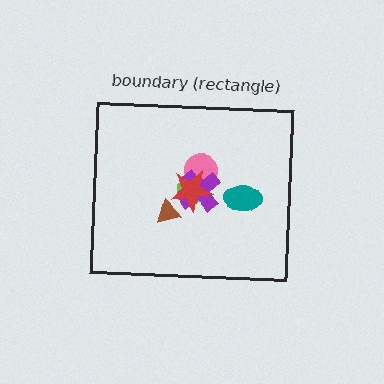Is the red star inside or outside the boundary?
Inside.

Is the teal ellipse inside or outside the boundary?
Inside.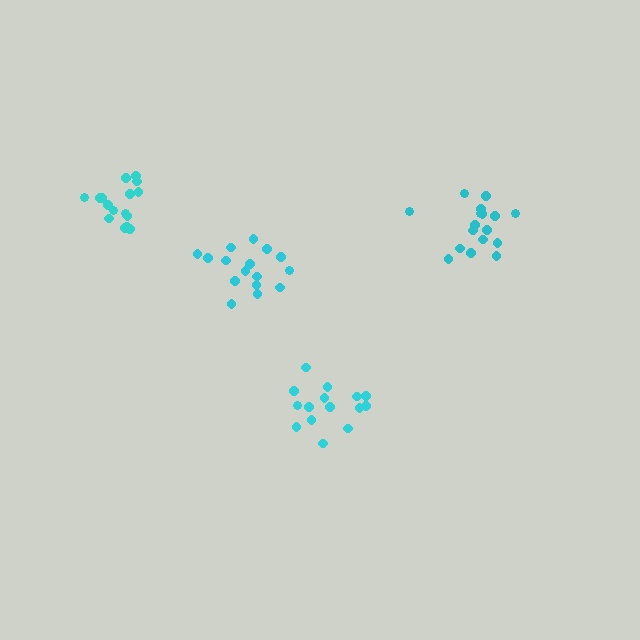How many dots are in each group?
Group 1: 15 dots, Group 2: 17 dots, Group 3: 16 dots, Group 4: 16 dots (64 total).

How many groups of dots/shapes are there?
There are 4 groups.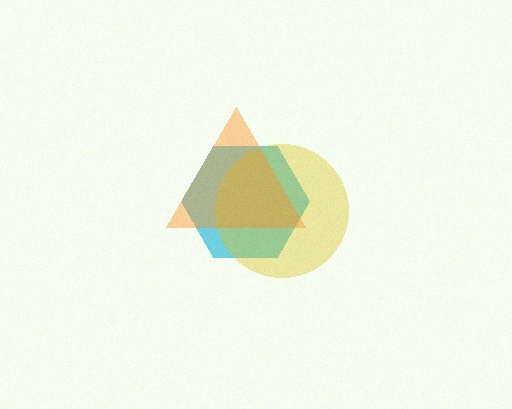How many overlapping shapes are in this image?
There are 3 overlapping shapes in the image.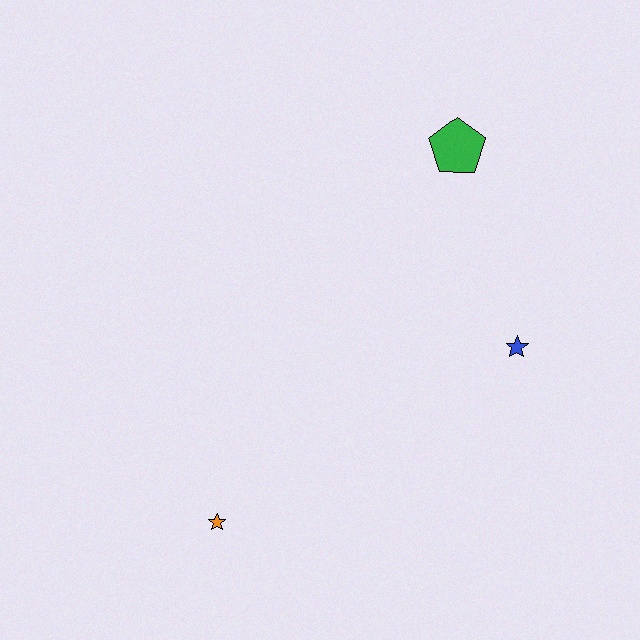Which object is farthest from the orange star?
The green pentagon is farthest from the orange star.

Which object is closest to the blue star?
The green pentagon is closest to the blue star.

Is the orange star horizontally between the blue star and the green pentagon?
No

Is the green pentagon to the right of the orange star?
Yes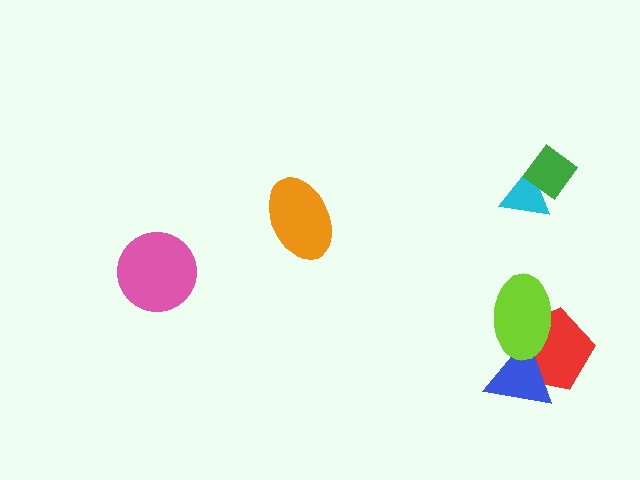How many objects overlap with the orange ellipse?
0 objects overlap with the orange ellipse.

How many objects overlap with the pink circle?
0 objects overlap with the pink circle.